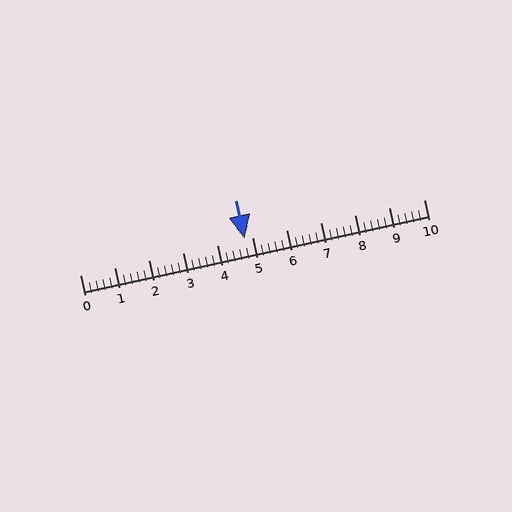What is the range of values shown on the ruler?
The ruler shows values from 0 to 10.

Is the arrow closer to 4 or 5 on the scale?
The arrow is closer to 5.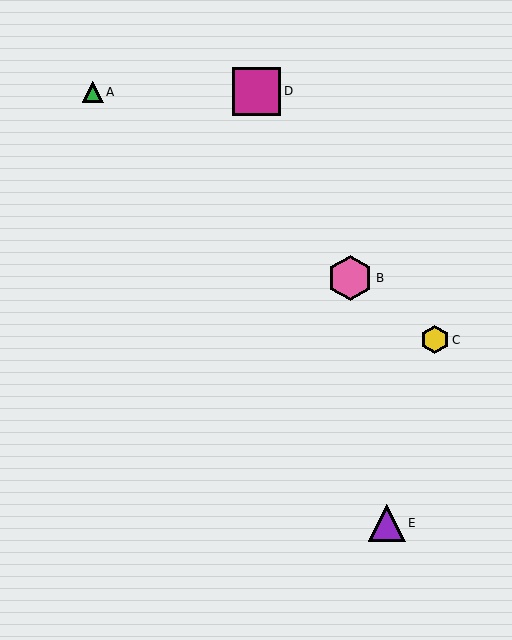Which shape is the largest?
The magenta square (labeled D) is the largest.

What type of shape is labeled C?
Shape C is a yellow hexagon.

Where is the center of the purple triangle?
The center of the purple triangle is at (387, 523).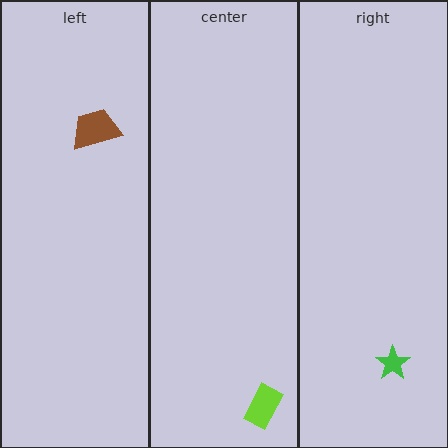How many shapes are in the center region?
1.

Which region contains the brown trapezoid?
The left region.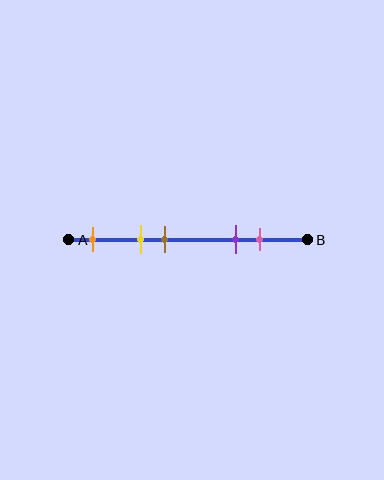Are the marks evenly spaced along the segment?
No, the marks are not evenly spaced.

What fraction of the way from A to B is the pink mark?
The pink mark is approximately 80% (0.8) of the way from A to B.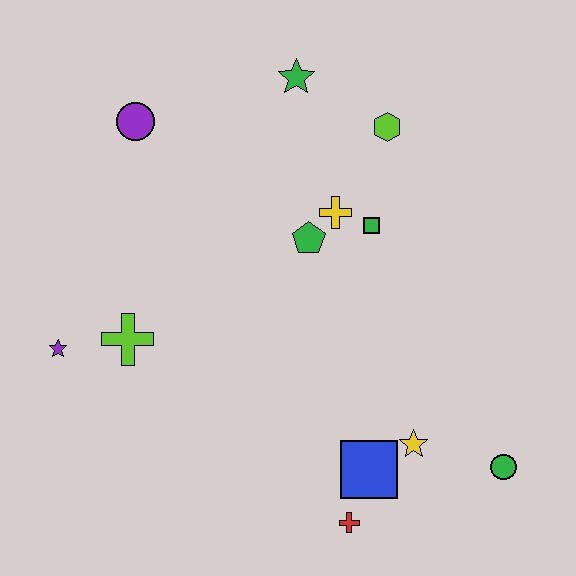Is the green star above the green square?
Yes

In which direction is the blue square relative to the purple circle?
The blue square is below the purple circle.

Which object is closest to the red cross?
The blue square is closest to the red cross.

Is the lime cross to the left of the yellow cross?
Yes